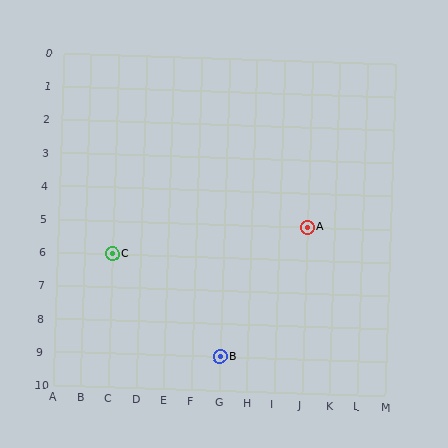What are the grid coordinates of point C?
Point C is at grid coordinates (C, 6).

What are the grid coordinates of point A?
Point A is at grid coordinates (J, 5).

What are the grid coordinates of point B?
Point B is at grid coordinates (G, 9).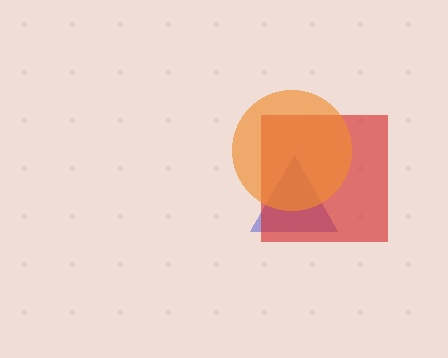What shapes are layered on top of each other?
The layered shapes are: a blue triangle, a red square, an orange circle.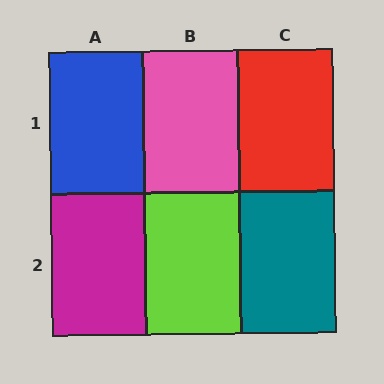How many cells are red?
1 cell is red.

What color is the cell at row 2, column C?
Teal.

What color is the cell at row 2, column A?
Magenta.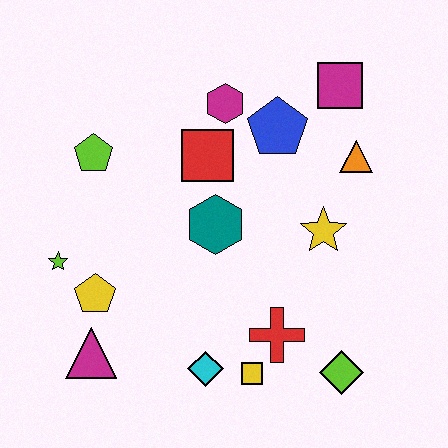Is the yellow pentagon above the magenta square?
No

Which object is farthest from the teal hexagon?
The lime diamond is farthest from the teal hexagon.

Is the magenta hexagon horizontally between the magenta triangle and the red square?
No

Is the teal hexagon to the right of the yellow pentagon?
Yes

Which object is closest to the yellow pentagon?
The lime star is closest to the yellow pentagon.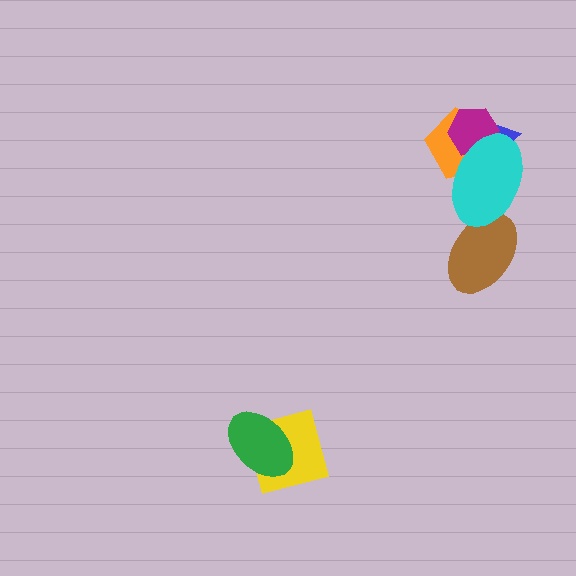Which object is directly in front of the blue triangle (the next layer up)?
The magenta hexagon is directly in front of the blue triangle.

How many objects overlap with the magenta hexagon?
3 objects overlap with the magenta hexagon.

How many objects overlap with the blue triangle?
3 objects overlap with the blue triangle.